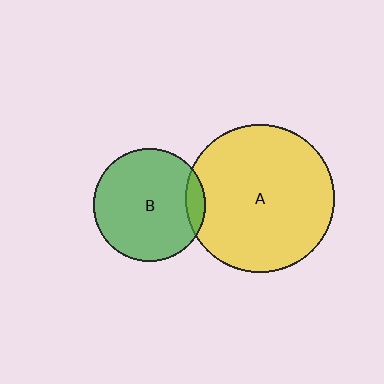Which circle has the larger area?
Circle A (yellow).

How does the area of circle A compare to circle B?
Approximately 1.7 times.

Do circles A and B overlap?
Yes.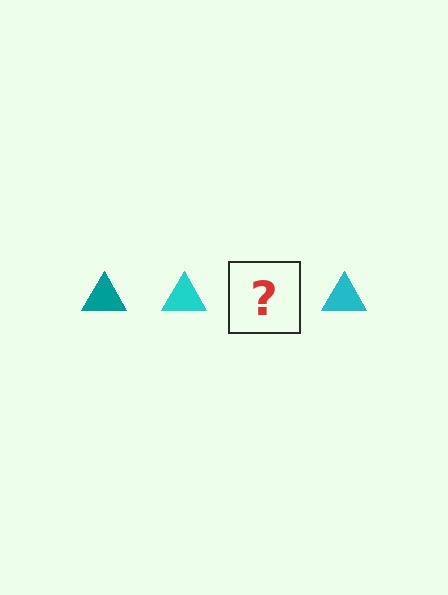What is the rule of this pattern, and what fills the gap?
The rule is that the pattern cycles through teal, cyan triangles. The gap should be filled with a teal triangle.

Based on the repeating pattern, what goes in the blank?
The blank should be a teal triangle.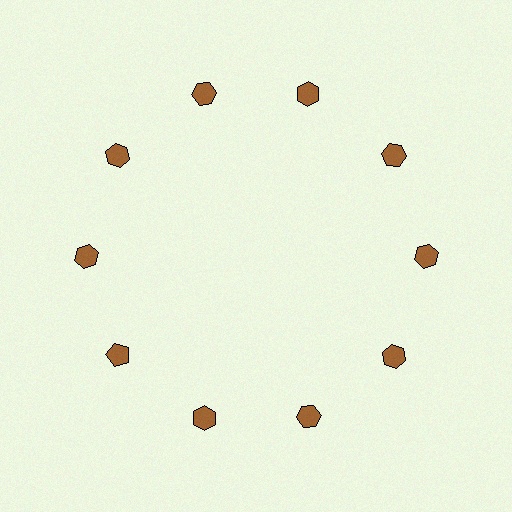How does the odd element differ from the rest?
It has a different shape: pentagon instead of hexagon.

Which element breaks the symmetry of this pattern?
The brown pentagon at roughly the 8 o'clock position breaks the symmetry. All other shapes are brown hexagons.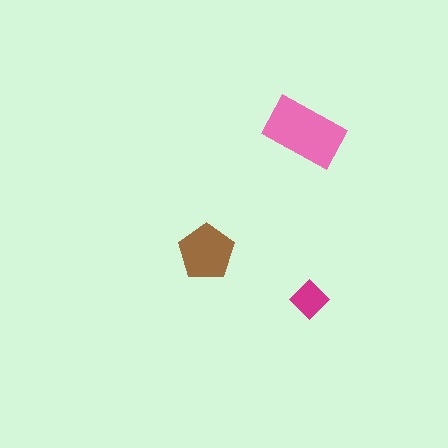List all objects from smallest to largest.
The magenta diamond, the brown pentagon, the pink rectangle.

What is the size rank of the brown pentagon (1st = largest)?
2nd.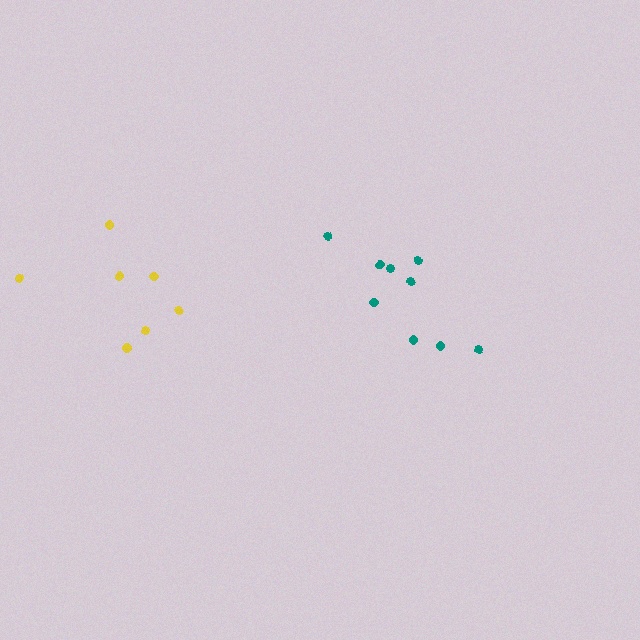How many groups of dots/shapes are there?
There are 2 groups.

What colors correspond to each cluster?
The clusters are colored: teal, yellow.